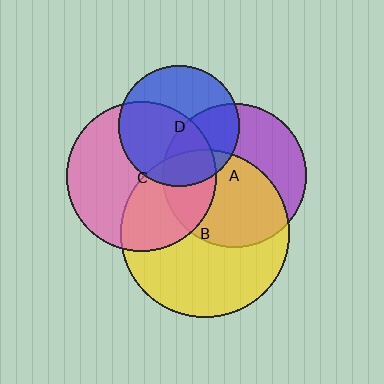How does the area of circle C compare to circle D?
Approximately 1.5 times.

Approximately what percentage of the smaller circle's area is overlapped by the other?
Approximately 55%.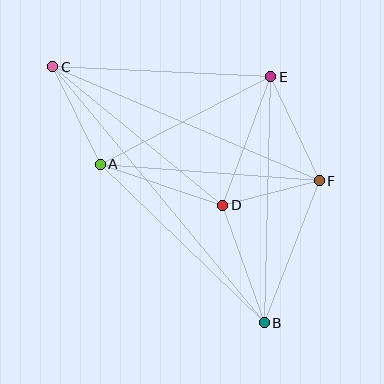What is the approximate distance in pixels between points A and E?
The distance between A and E is approximately 192 pixels.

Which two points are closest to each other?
Points D and F are closest to each other.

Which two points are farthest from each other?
Points B and C are farthest from each other.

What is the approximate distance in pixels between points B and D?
The distance between B and D is approximately 125 pixels.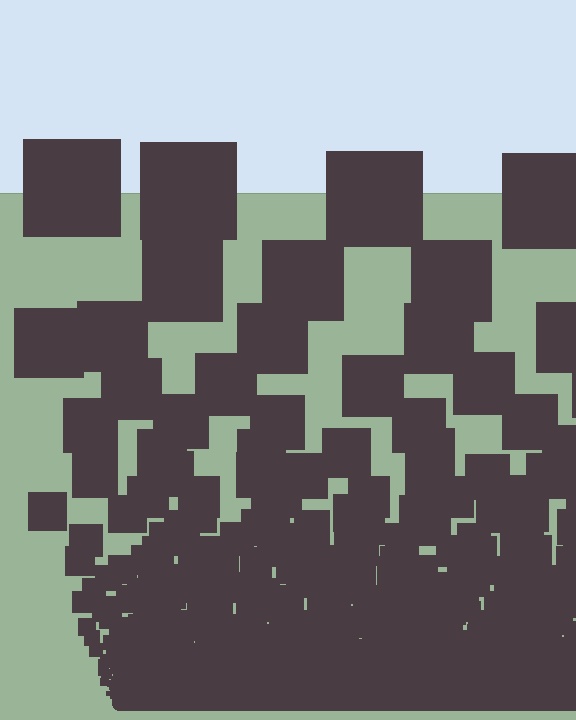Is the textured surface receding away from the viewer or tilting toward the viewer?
The surface appears to tilt toward the viewer. Texture elements get larger and sparser toward the top.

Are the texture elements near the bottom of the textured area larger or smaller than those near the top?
Smaller. The gradient is inverted — elements near the bottom are smaller and denser.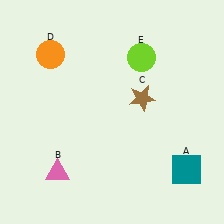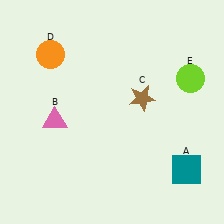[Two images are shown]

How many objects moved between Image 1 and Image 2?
2 objects moved between the two images.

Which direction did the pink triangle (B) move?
The pink triangle (B) moved up.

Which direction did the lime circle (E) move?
The lime circle (E) moved right.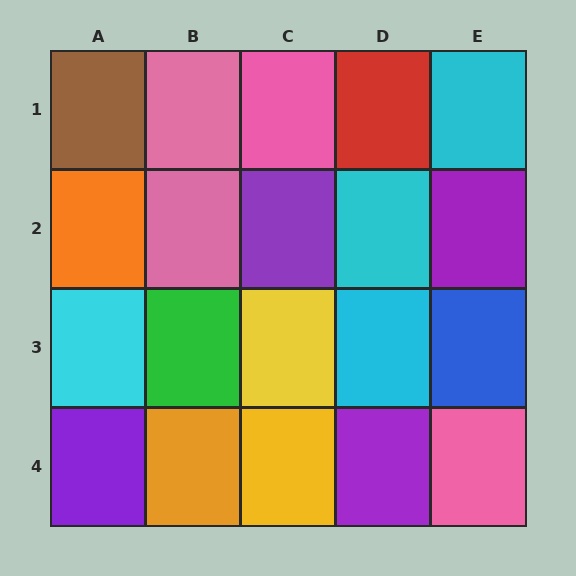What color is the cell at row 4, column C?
Yellow.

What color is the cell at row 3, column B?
Green.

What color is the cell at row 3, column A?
Cyan.